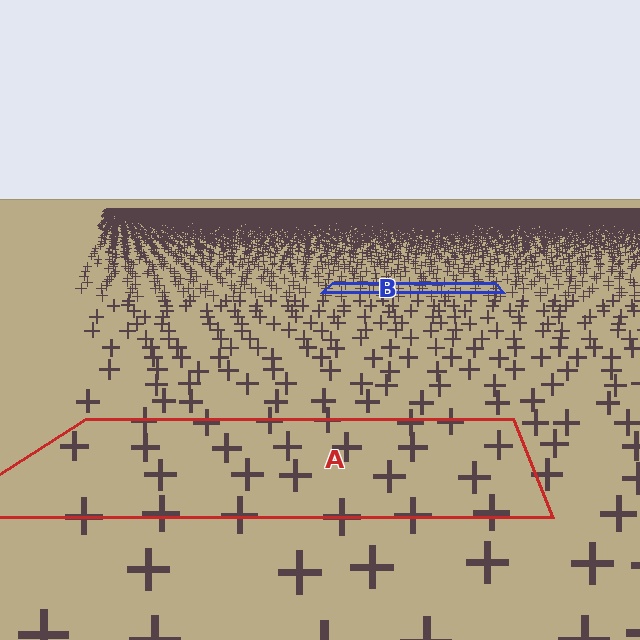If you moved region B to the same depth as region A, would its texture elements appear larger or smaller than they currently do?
They would appear larger. At a closer depth, the same texture elements are projected at a bigger on-screen size.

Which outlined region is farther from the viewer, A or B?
Region B is farther from the viewer — the texture elements inside it appear smaller and more densely packed.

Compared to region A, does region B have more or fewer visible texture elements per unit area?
Region B has more texture elements per unit area — they are packed more densely because it is farther away.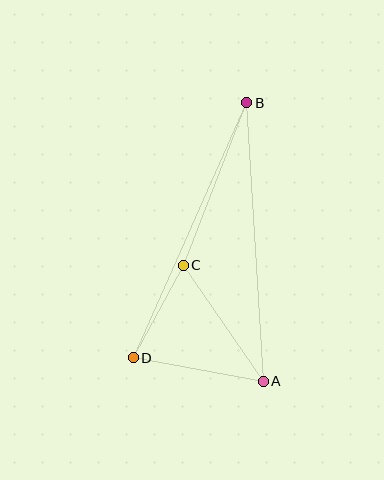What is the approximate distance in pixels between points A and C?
The distance between A and C is approximately 141 pixels.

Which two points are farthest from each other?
Points A and B are farthest from each other.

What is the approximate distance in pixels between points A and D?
The distance between A and D is approximately 132 pixels.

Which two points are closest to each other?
Points C and D are closest to each other.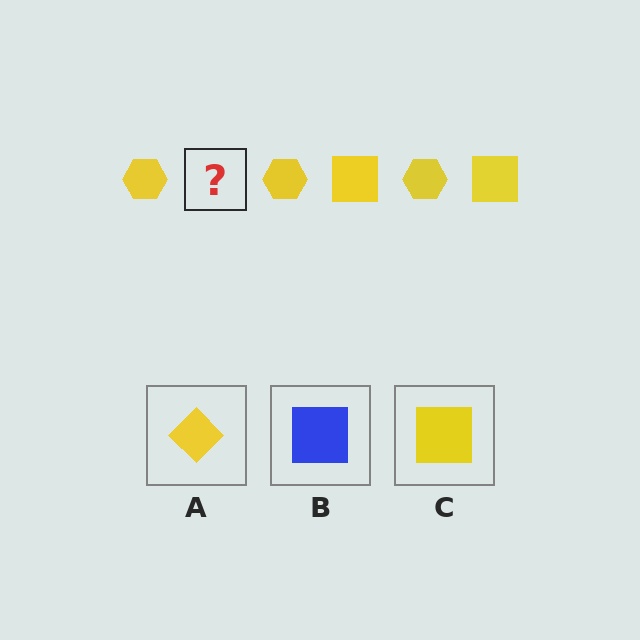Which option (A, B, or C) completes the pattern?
C.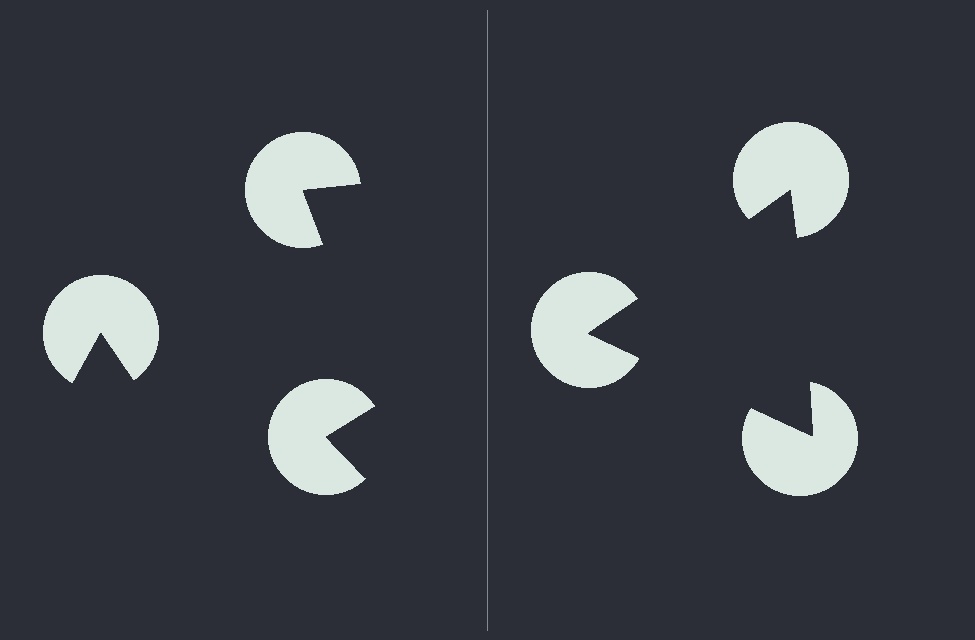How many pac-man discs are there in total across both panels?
6 — 3 on each side.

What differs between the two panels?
The pac-man discs are positioned identically on both sides; only the wedge orientations differ. On the right they align to a triangle; on the left they are misaligned.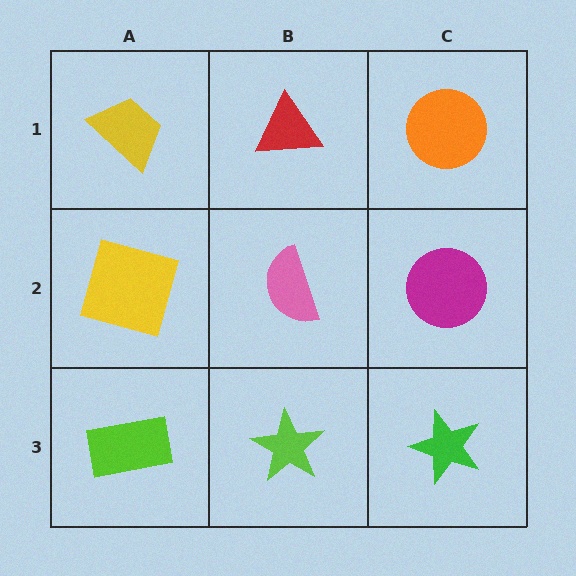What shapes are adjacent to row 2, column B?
A red triangle (row 1, column B), a lime star (row 3, column B), a yellow square (row 2, column A), a magenta circle (row 2, column C).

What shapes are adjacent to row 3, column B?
A pink semicircle (row 2, column B), a lime rectangle (row 3, column A), a green star (row 3, column C).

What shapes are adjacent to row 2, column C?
An orange circle (row 1, column C), a green star (row 3, column C), a pink semicircle (row 2, column B).